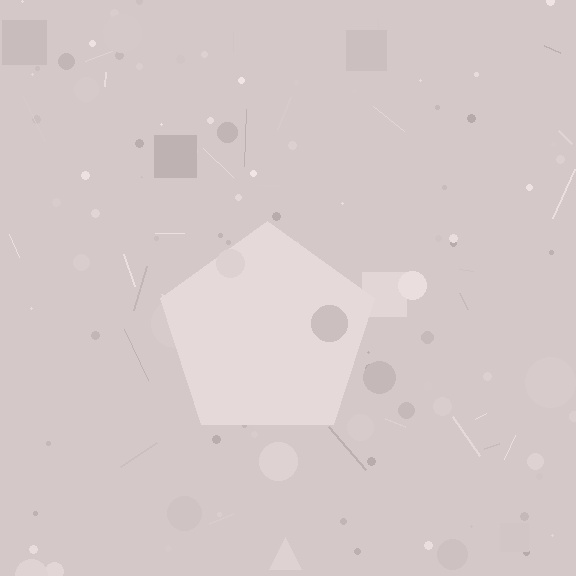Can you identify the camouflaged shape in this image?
The camouflaged shape is a pentagon.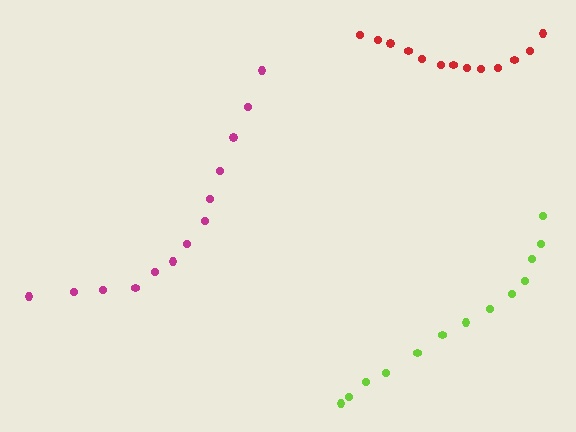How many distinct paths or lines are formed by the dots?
There are 3 distinct paths.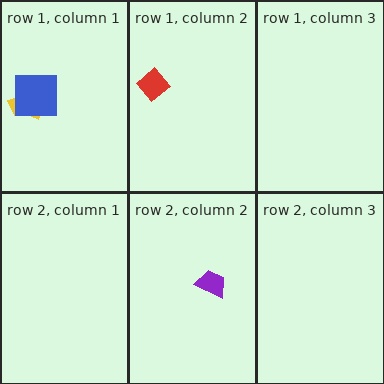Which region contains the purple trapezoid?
The row 2, column 2 region.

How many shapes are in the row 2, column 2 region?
1.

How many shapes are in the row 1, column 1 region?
2.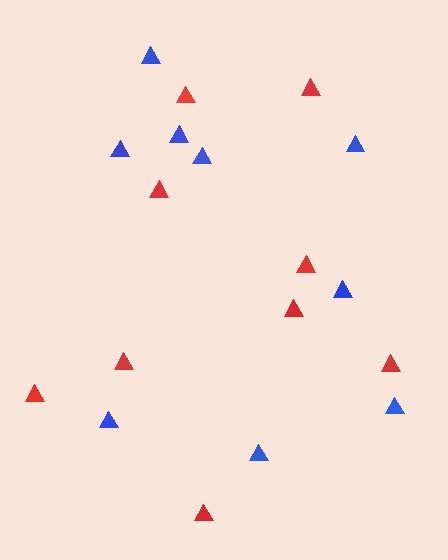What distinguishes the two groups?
There are 2 groups: one group of red triangles (9) and one group of blue triangles (9).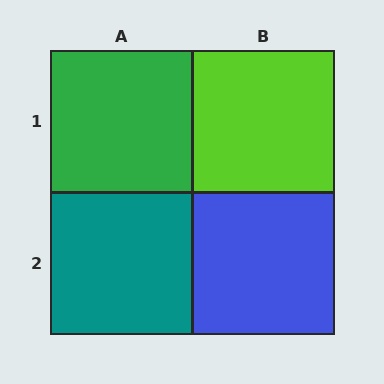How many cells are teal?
1 cell is teal.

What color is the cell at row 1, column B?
Lime.